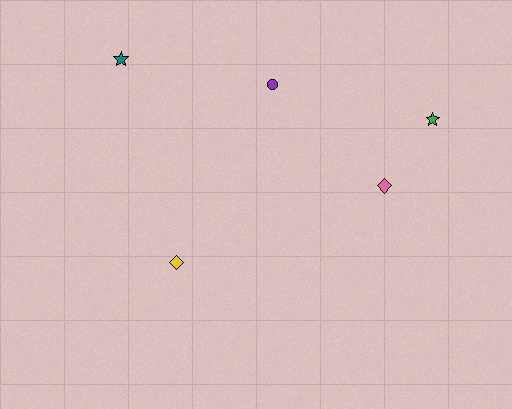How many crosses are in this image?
There are no crosses.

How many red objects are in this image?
There are no red objects.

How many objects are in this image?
There are 5 objects.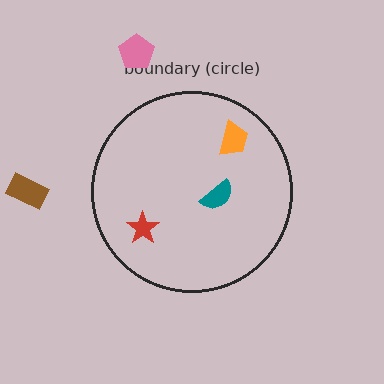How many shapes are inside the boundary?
3 inside, 2 outside.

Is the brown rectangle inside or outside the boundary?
Outside.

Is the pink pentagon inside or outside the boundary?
Outside.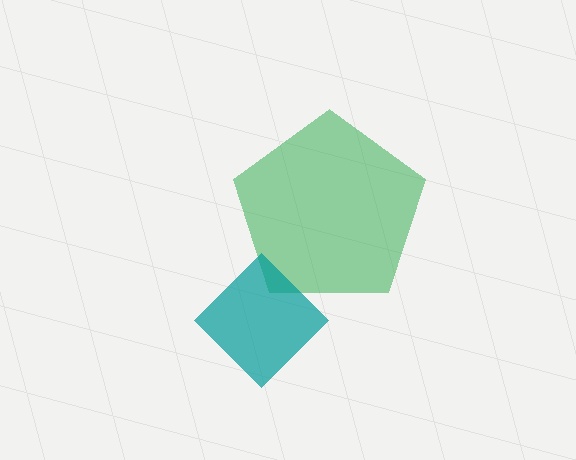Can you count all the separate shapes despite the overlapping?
Yes, there are 2 separate shapes.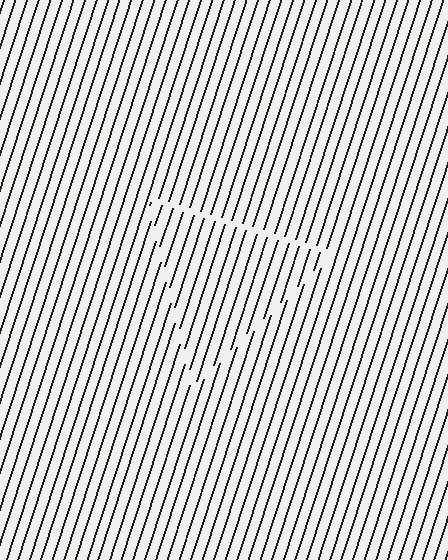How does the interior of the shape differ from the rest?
The interior of the shape contains the same grating, shifted by half a period — the contour is defined by the phase discontinuity where line-ends from the inner and outer gratings abut.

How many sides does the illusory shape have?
3 sides — the line-ends trace a triangle.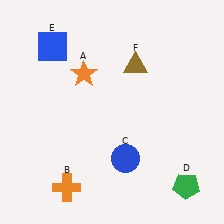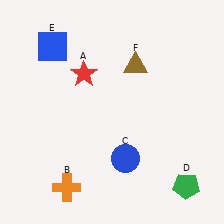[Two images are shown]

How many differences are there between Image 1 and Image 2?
There is 1 difference between the two images.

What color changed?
The star (A) changed from orange in Image 1 to red in Image 2.